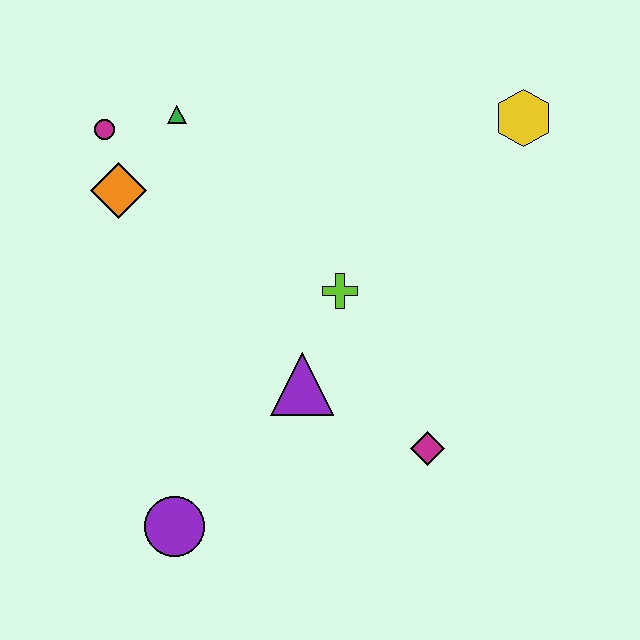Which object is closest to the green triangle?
The magenta circle is closest to the green triangle.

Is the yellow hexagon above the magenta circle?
Yes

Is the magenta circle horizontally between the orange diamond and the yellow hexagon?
No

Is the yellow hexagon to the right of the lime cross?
Yes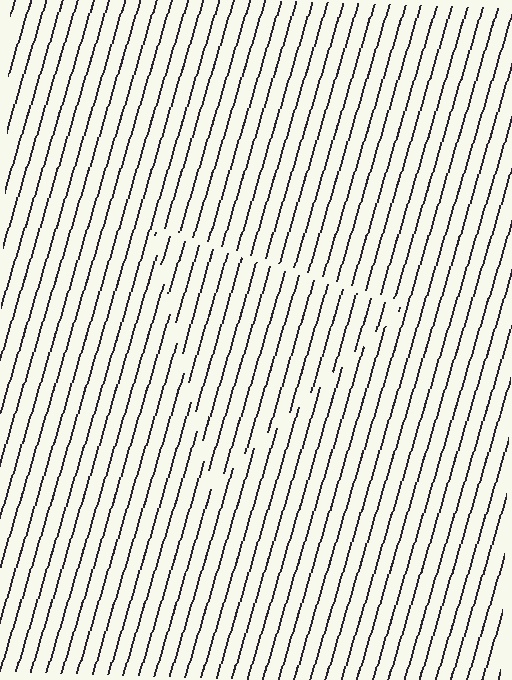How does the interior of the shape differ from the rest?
The interior of the shape contains the same grating, shifted by half a period — the contour is defined by the phase discontinuity where line-ends from the inner and outer gratings abut.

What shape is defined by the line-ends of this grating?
An illusory triangle. The interior of the shape contains the same grating, shifted by half a period — the contour is defined by the phase discontinuity where line-ends from the inner and outer gratings abut.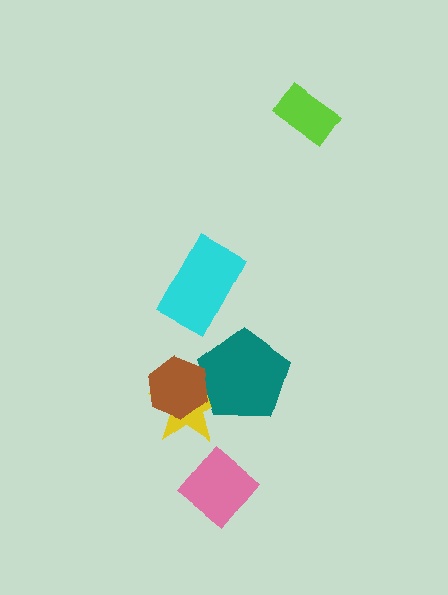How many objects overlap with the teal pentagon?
2 objects overlap with the teal pentagon.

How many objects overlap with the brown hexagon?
2 objects overlap with the brown hexagon.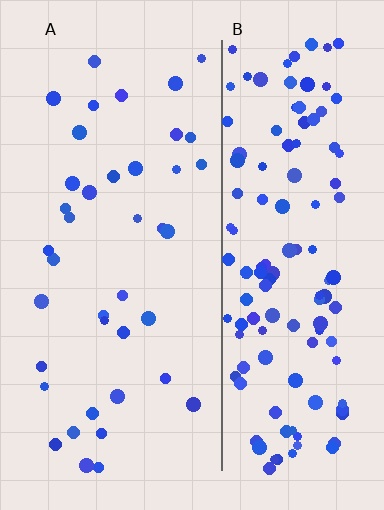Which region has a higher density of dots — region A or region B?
B (the right).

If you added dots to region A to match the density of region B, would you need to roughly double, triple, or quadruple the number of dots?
Approximately triple.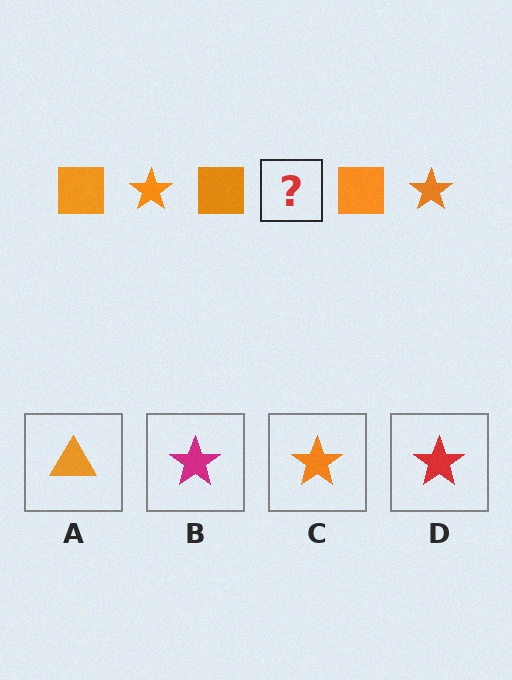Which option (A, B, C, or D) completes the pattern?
C.